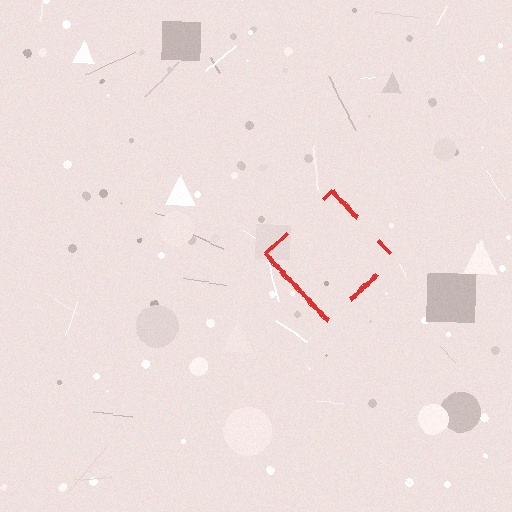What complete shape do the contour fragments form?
The contour fragments form a diamond.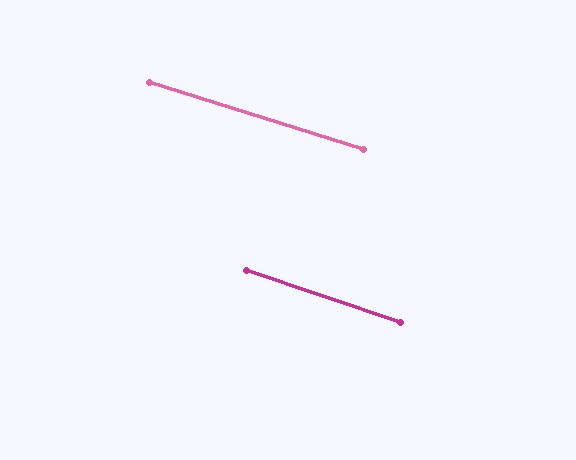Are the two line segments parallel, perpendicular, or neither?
Parallel — their directions differ by only 1.3°.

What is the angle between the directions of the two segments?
Approximately 1 degree.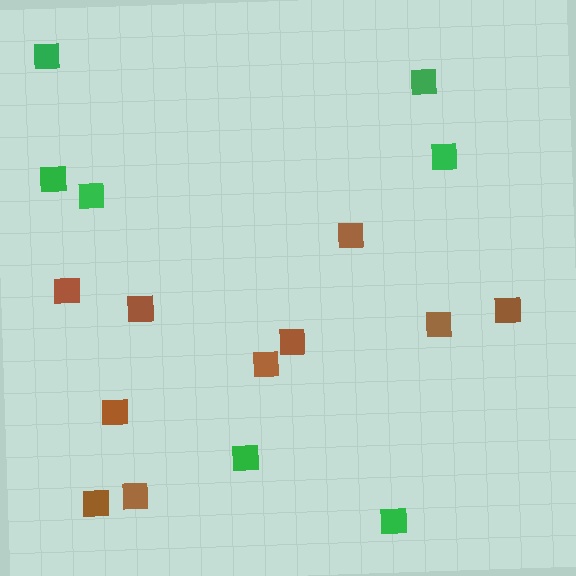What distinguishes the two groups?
There are 2 groups: one group of green squares (7) and one group of brown squares (10).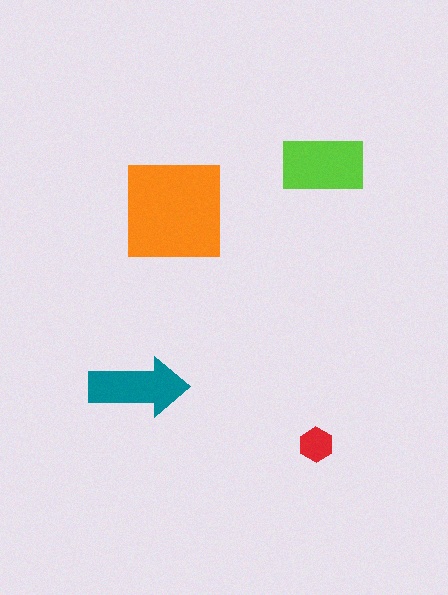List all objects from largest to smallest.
The orange square, the lime rectangle, the teal arrow, the red hexagon.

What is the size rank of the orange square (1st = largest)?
1st.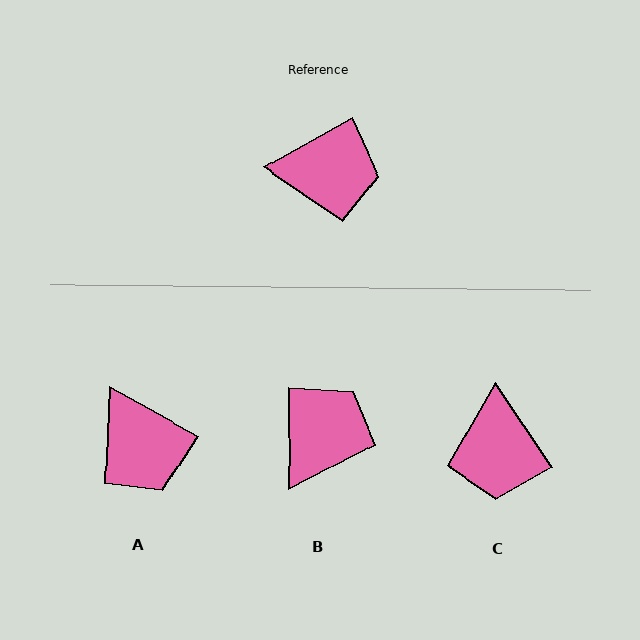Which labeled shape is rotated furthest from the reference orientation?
C, about 85 degrees away.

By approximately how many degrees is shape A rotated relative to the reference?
Approximately 58 degrees clockwise.